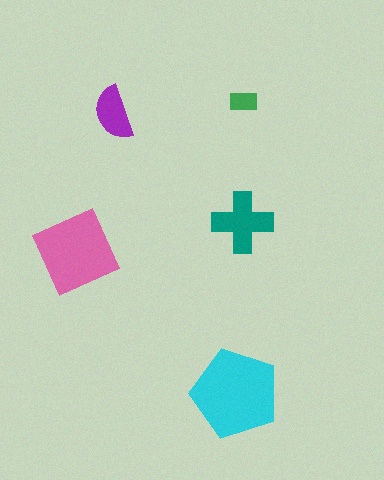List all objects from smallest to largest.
The green rectangle, the purple semicircle, the teal cross, the pink diamond, the cyan pentagon.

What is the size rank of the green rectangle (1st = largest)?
5th.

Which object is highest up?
The green rectangle is topmost.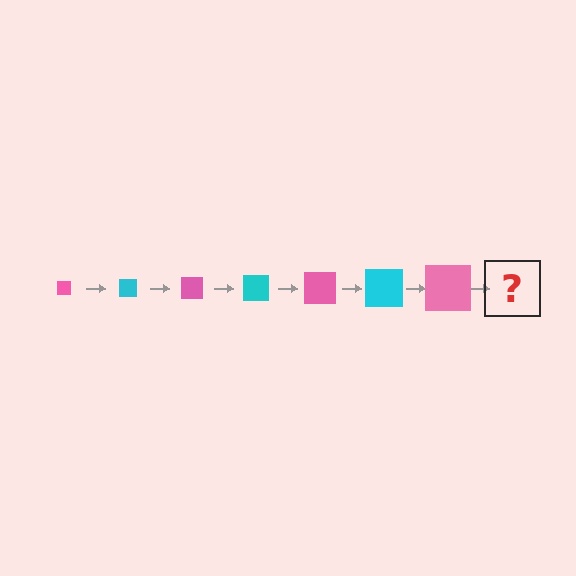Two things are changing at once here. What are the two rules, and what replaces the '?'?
The two rules are that the square grows larger each step and the color cycles through pink and cyan. The '?' should be a cyan square, larger than the previous one.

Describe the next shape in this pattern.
It should be a cyan square, larger than the previous one.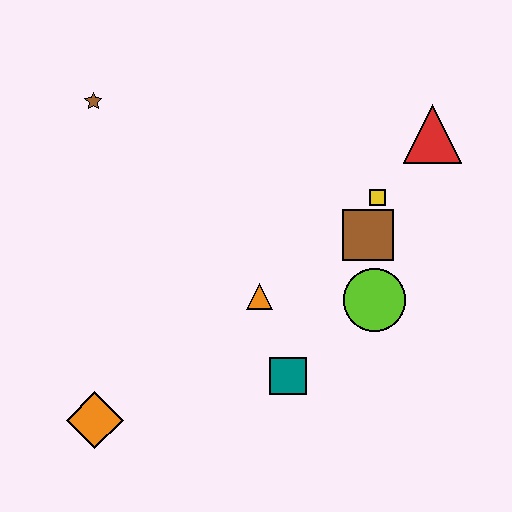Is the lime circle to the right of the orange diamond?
Yes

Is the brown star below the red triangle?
No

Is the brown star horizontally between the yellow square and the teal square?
No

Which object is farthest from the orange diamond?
The red triangle is farthest from the orange diamond.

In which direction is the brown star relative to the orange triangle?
The brown star is above the orange triangle.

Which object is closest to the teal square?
The orange triangle is closest to the teal square.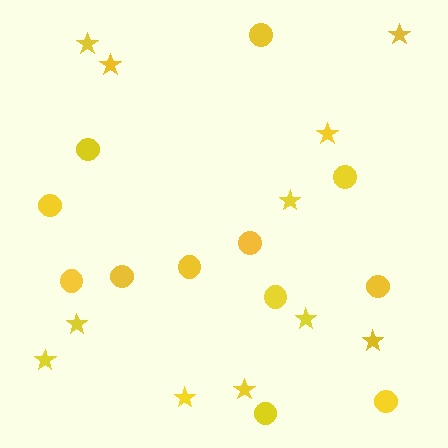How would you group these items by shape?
There are 2 groups: one group of circles (12) and one group of stars (11).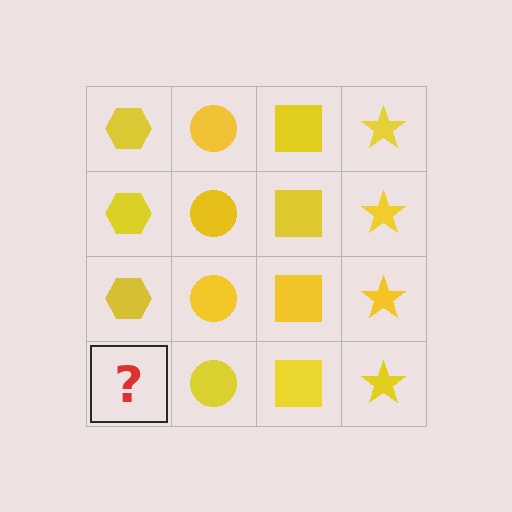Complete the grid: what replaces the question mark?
The question mark should be replaced with a yellow hexagon.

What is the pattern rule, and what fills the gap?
The rule is that each column has a consistent shape. The gap should be filled with a yellow hexagon.